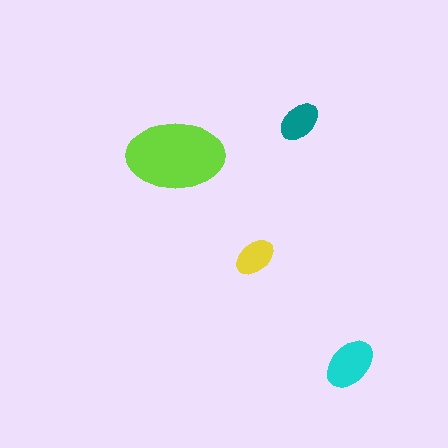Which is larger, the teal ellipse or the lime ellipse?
The lime one.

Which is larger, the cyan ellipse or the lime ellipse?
The lime one.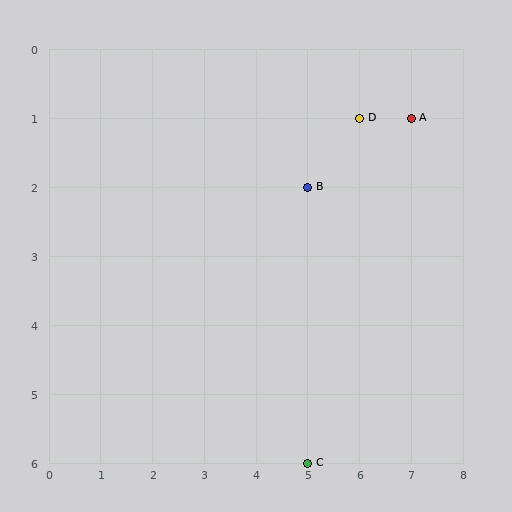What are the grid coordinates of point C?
Point C is at grid coordinates (5, 6).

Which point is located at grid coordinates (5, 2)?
Point B is at (5, 2).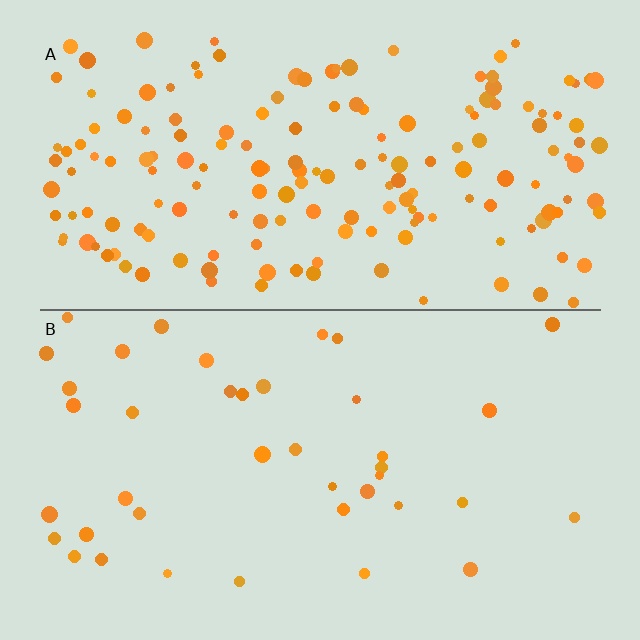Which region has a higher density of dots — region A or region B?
A (the top).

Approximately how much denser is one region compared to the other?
Approximately 4.1× — region A over region B.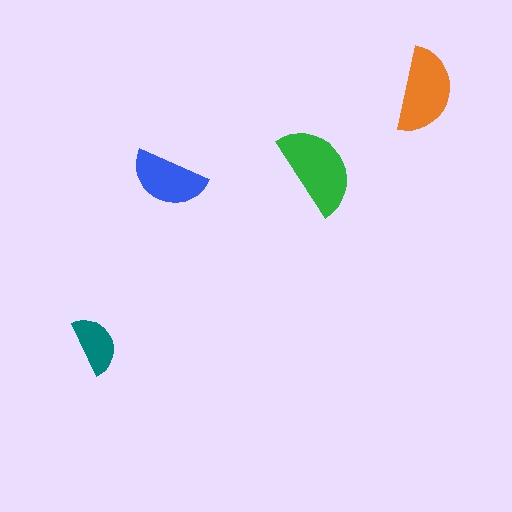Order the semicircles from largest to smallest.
the green one, the orange one, the blue one, the teal one.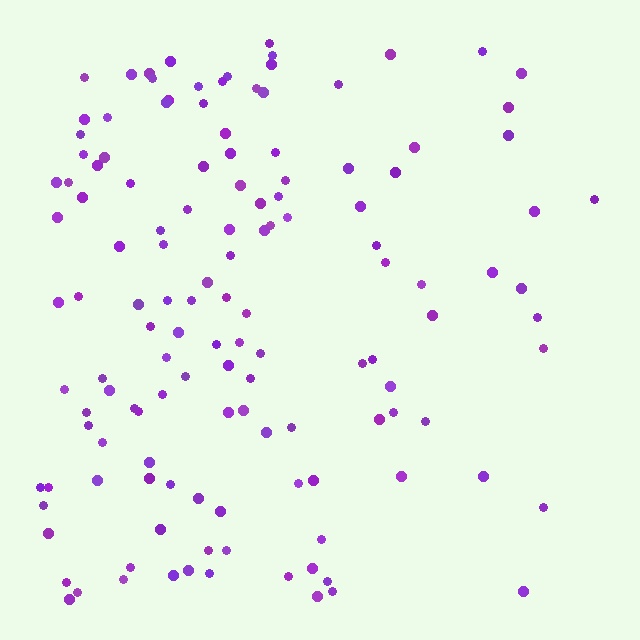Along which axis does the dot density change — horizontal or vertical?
Horizontal.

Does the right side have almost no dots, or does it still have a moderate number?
Still a moderate number, just noticeably fewer than the left.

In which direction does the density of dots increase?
From right to left, with the left side densest.